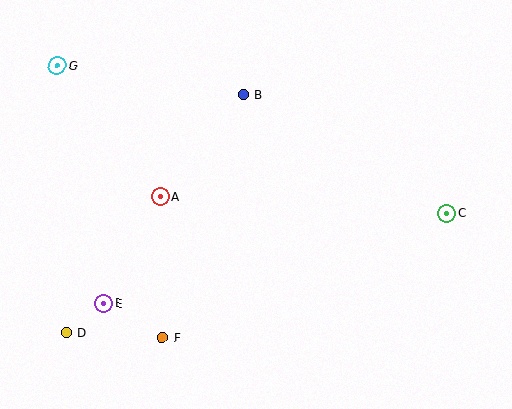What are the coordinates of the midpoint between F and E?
The midpoint between F and E is at (133, 321).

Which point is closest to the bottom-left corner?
Point D is closest to the bottom-left corner.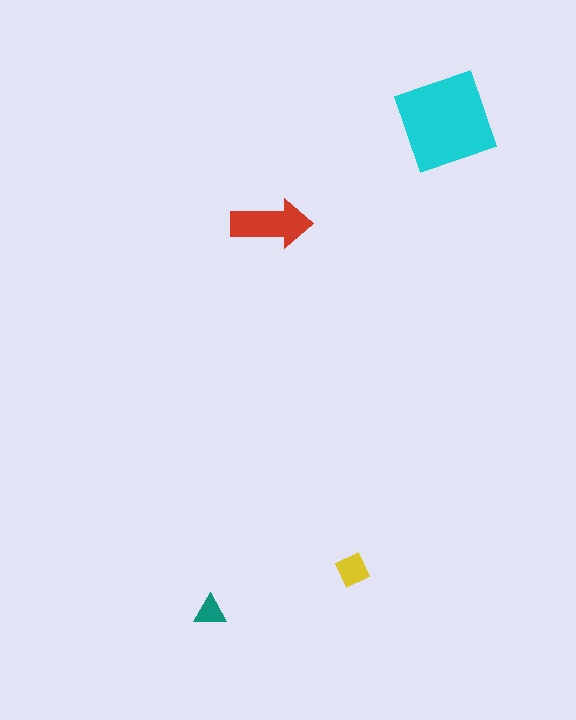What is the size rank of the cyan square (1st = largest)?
1st.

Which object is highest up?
The cyan square is topmost.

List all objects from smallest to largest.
The teal triangle, the yellow diamond, the red arrow, the cyan square.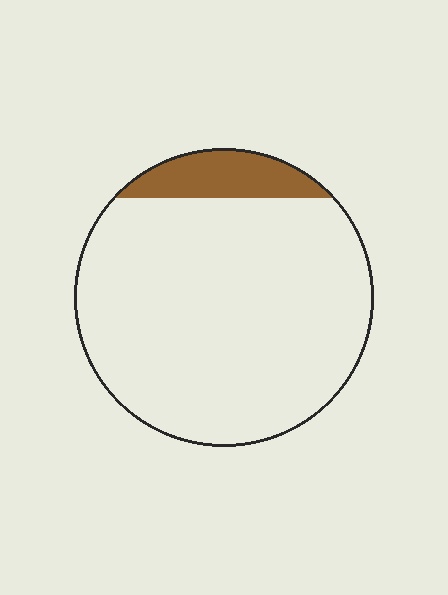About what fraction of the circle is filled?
About one tenth (1/10).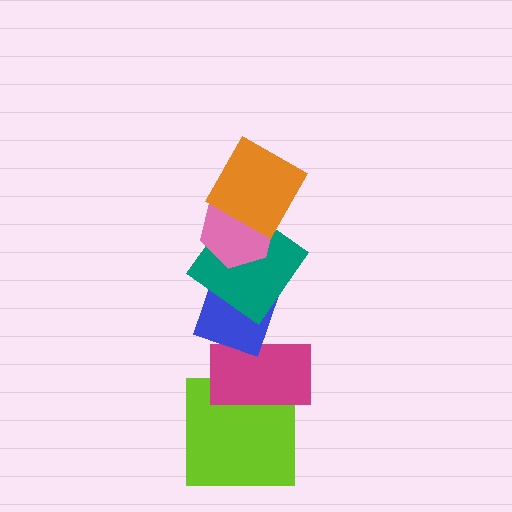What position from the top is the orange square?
The orange square is 1st from the top.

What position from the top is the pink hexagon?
The pink hexagon is 2nd from the top.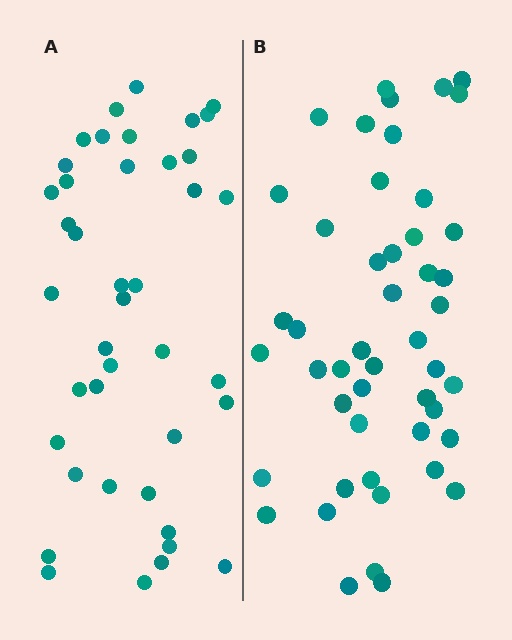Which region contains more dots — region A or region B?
Region B (the right region) has more dots.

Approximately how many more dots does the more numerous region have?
Region B has roughly 8 or so more dots than region A.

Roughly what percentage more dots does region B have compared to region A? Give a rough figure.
About 15% more.